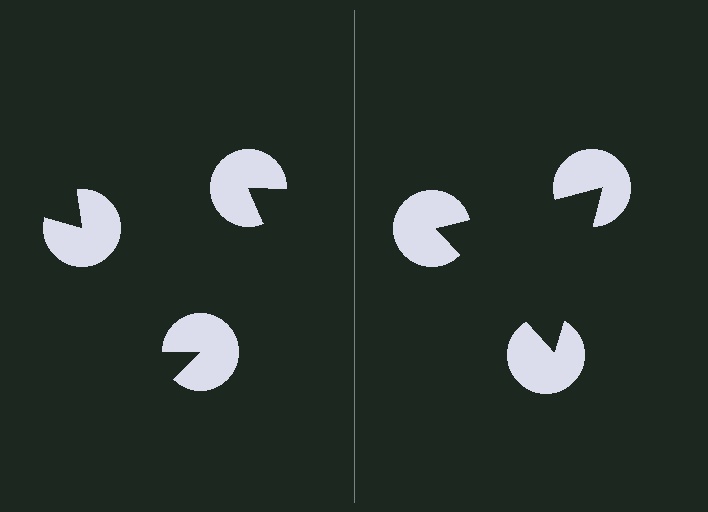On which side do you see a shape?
An illusory triangle appears on the right side. On the left side the wedge cuts are rotated, so no coherent shape forms.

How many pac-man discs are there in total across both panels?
6 — 3 on each side.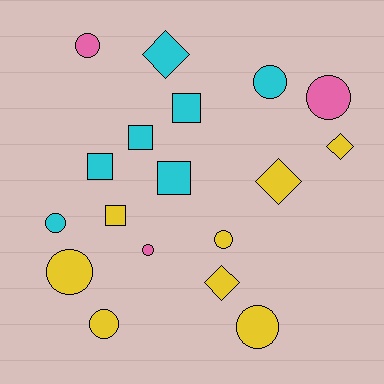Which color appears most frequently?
Yellow, with 8 objects.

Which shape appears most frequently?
Circle, with 9 objects.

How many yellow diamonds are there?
There are 3 yellow diamonds.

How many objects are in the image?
There are 18 objects.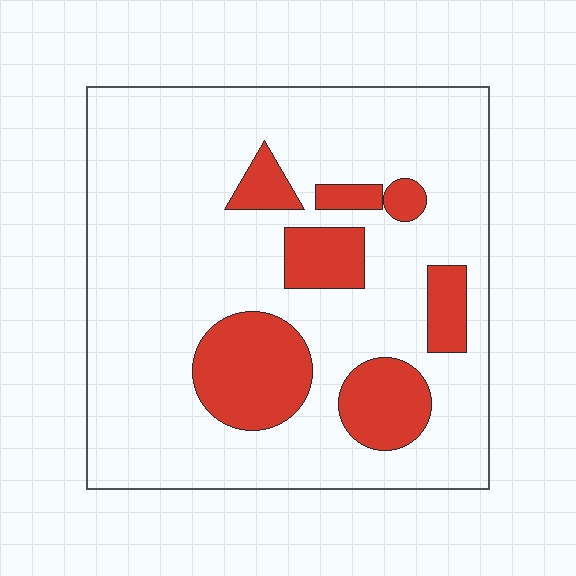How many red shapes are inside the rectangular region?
7.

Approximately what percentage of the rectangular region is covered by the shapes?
Approximately 20%.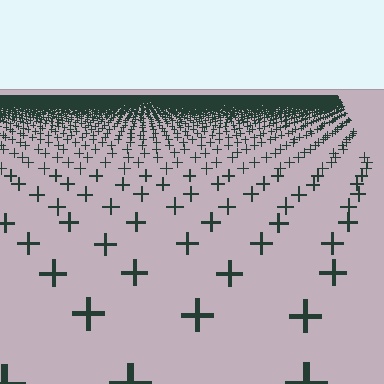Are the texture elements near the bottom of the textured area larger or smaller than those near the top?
Larger. Near the bottom, elements are closer to the viewer and appear at a bigger on-screen size.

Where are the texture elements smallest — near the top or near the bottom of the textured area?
Near the top.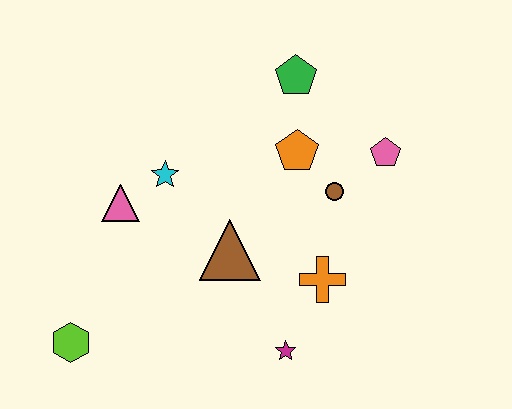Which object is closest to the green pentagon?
The orange pentagon is closest to the green pentagon.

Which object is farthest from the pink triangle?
The pink pentagon is farthest from the pink triangle.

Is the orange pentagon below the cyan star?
No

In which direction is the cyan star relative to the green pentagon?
The cyan star is to the left of the green pentagon.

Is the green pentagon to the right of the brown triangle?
Yes